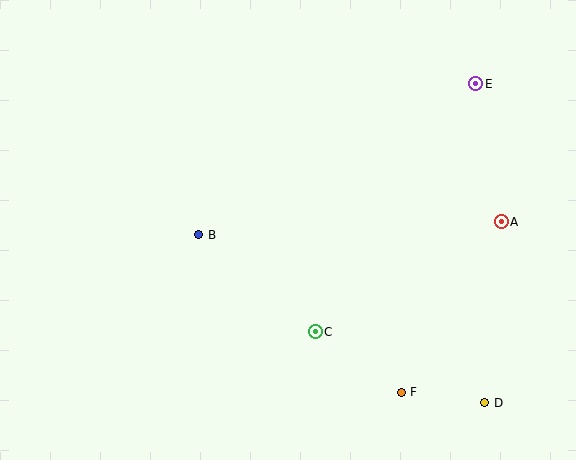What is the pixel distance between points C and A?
The distance between C and A is 216 pixels.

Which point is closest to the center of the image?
Point B at (199, 235) is closest to the center.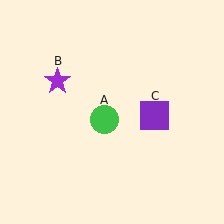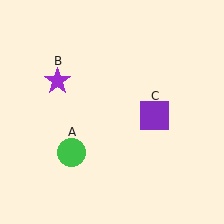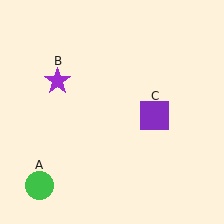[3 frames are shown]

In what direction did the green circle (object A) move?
The green circle (object A) moved down and to the left.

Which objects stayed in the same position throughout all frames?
Purple star (object B) and purple square (object C) remained stationary.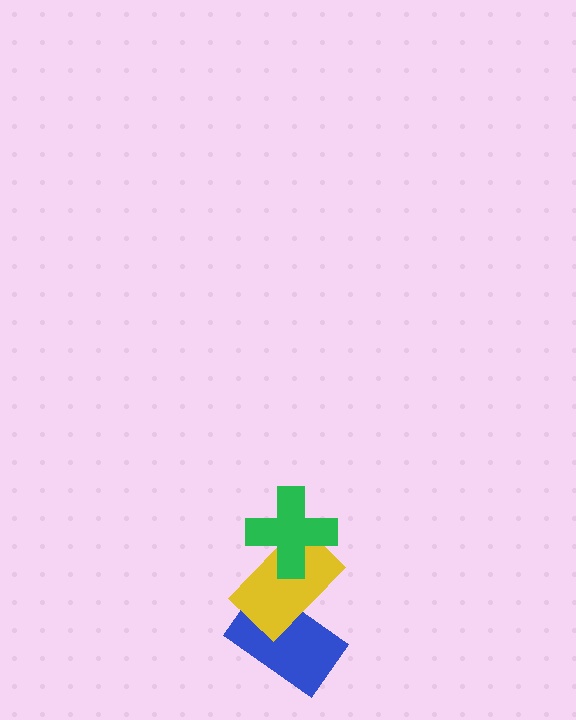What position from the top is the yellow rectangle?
The yellow rectangle is 2nd from the top.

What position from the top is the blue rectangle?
The blue rectangle is 3rd from the top.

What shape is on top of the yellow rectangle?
The green cross is on top of the yellow rectangle.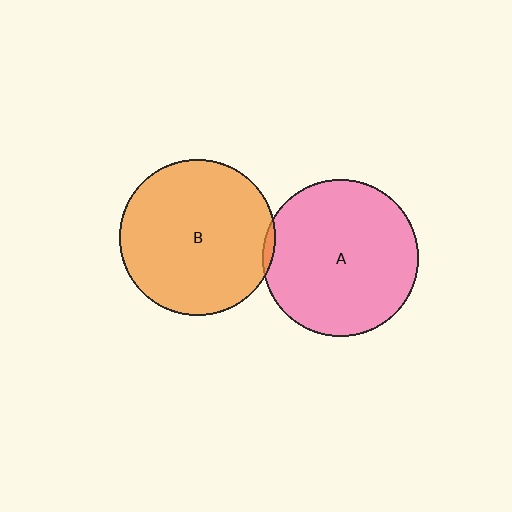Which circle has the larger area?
Circle A (pink).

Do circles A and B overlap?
Yes.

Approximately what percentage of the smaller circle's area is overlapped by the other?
Approximately 5%.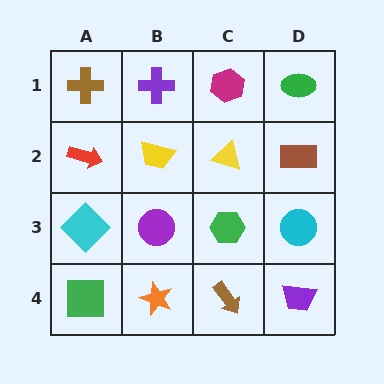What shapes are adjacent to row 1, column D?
A brown rectangle (row 2, column D), a magenta hexagon (row 1, column C).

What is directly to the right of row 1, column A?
A purple cross.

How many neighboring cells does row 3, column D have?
3.